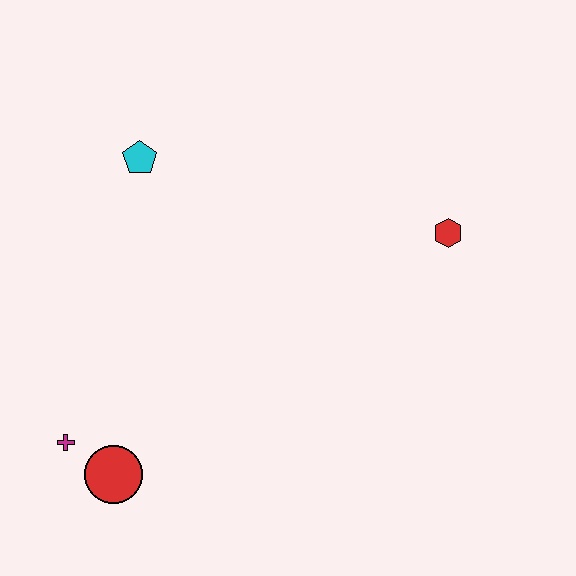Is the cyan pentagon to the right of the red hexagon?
No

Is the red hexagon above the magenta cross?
Yes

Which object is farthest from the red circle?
The red hexagon is farthest from the red circle.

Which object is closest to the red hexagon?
The cyan pentagon is closest to the red hexagon.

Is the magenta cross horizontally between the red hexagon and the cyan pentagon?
No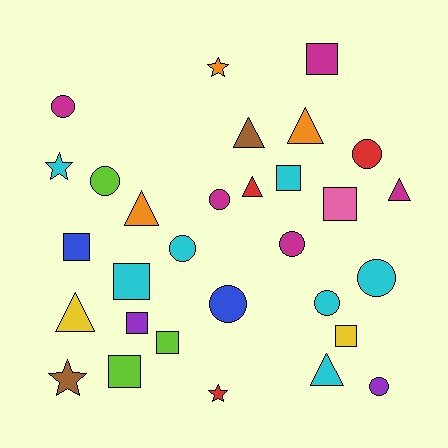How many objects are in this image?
There are 30 objects.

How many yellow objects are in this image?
There are 2 yellow objects.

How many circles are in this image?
There are 10 circles.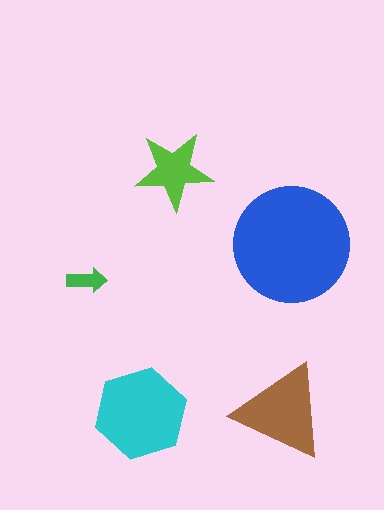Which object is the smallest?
The green arrow.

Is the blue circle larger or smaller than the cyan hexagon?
Larger.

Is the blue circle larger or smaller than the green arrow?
Larger.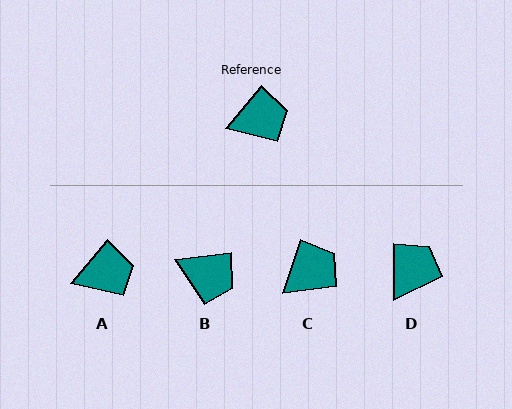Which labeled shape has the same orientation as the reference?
A.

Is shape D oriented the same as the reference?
No, it is off by about 40 degrees.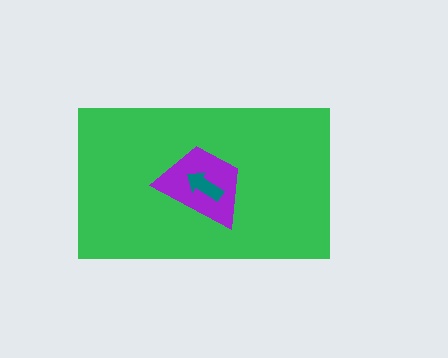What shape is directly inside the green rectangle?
The purple trapezoid.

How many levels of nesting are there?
3.